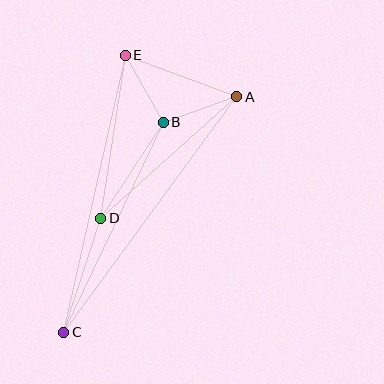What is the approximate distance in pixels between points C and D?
The distance between C and D is approximately 120 pixels.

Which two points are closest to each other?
Points B and E are closest to each other.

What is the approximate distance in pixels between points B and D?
The distance between B and D is approximately 114 pixels.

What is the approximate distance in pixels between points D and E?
The distance between D and E is approximately 165 pixels.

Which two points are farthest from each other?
Points A and C are farthest from each other.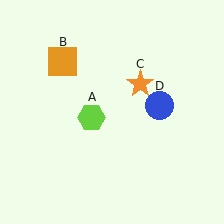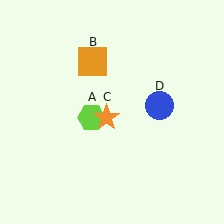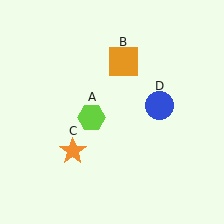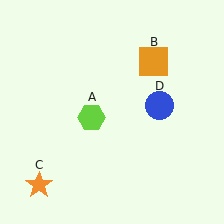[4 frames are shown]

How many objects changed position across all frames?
2 objects changed position: orange square (object B), orange star (object C).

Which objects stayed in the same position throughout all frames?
Lime hexagon (object A) and blue circle (object D) remained stationary.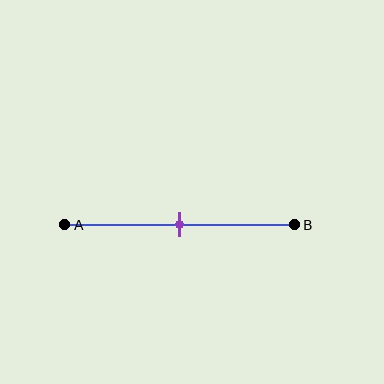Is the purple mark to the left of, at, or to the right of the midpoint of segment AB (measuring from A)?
The purple mark is approximately at the midpoint of segment AB.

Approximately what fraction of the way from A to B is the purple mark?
The purple mark is approximately 50% of the way from A to B.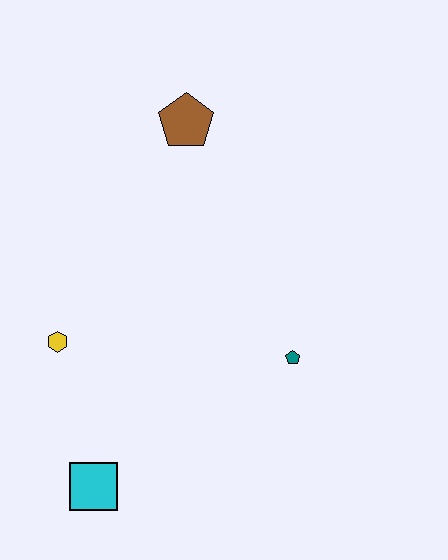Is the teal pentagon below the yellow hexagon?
Yes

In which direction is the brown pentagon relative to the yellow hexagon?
The brown pentagon is above the yellow hexagon.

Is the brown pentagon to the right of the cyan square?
Yes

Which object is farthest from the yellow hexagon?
The brown pentagon is farthest from the yellow hexagon.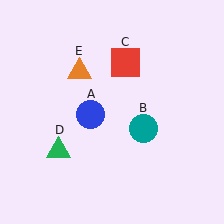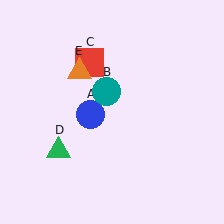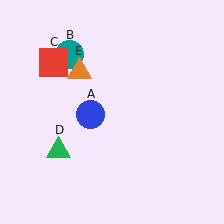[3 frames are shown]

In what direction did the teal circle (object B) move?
The teal circle (object B) moved up and to the left.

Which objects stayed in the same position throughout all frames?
Blue circle (object A) and green triangle (object D) and orange triangle (object E) remained stationary.